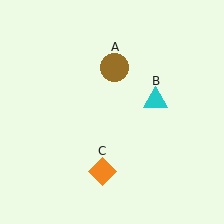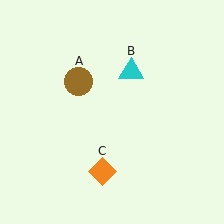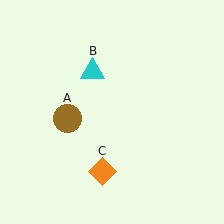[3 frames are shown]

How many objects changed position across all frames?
2 objects changed position: brown circle (object A), cyan triangle (object B).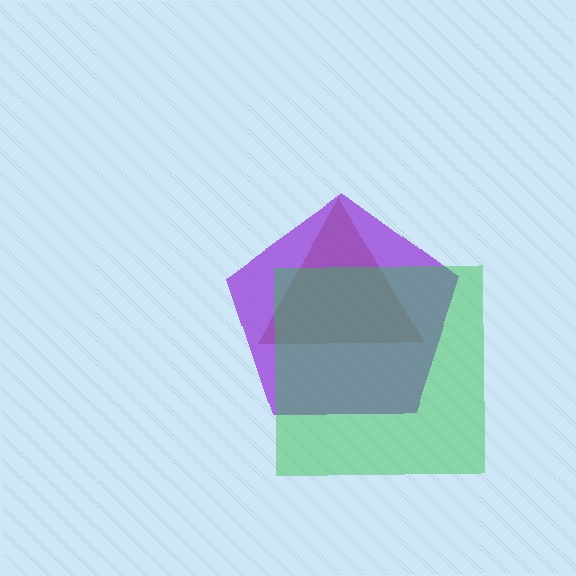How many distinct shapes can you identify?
There are 3 distinct shapes: a brown triangle, a purple pentagon, a green square.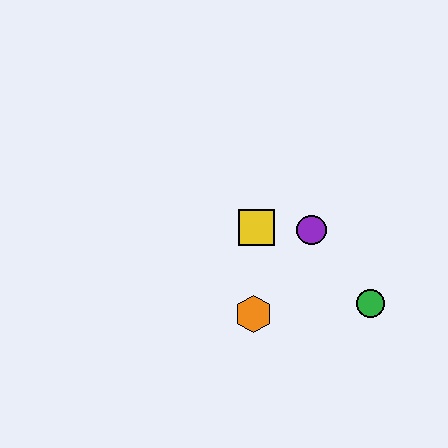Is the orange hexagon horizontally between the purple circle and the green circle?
No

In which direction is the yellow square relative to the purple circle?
The yellow square is to the left of the purple circle.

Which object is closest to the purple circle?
The yellow square is closest to the purple circle.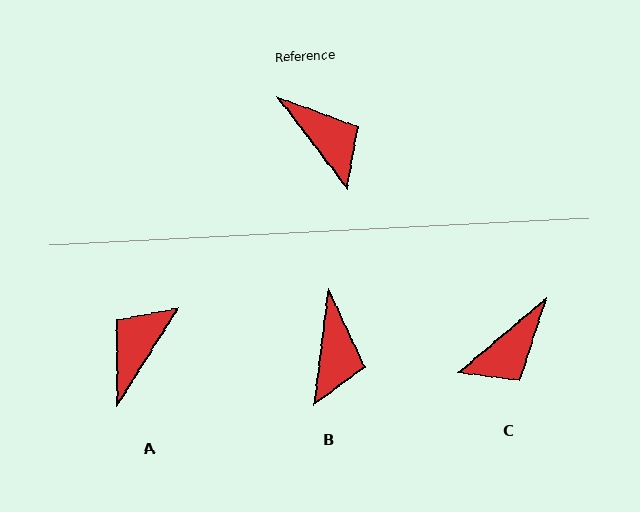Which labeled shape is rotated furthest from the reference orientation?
A, about 111 degrees away.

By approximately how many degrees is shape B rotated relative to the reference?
Approximately 44 degrees clockwise.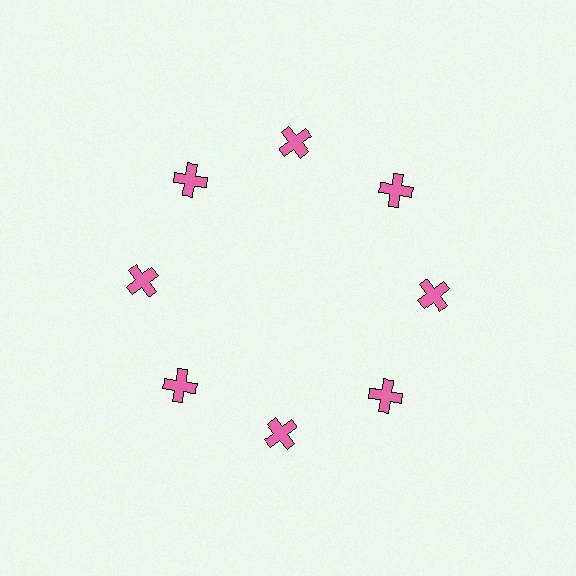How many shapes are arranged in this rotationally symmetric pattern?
There are 8 shapes, arranged in 8 groups of 1.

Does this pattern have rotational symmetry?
Yes, this pattern has 8-fold rotational symmetry. It looks the same after rotating 45 degrees around the center.